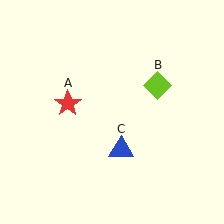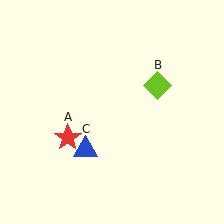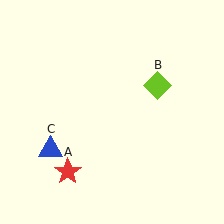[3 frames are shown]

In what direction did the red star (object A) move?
The red star (object A) moved down.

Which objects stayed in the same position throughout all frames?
Lime diamond (object B) remained stationary.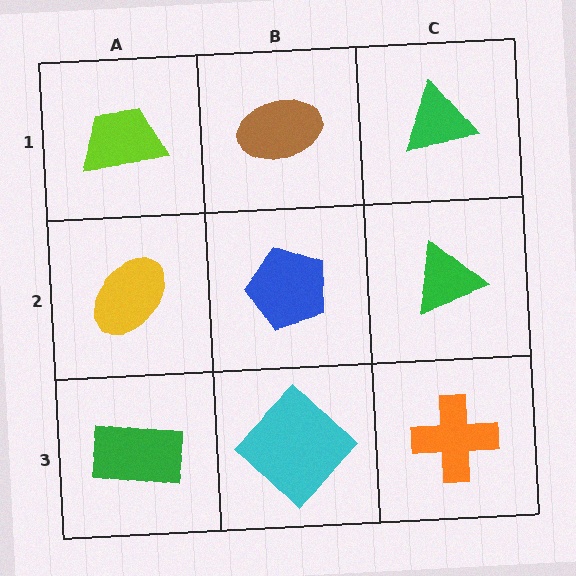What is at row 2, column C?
A green triangle.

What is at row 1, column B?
A brown ellipse.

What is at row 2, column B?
A blue pentagon.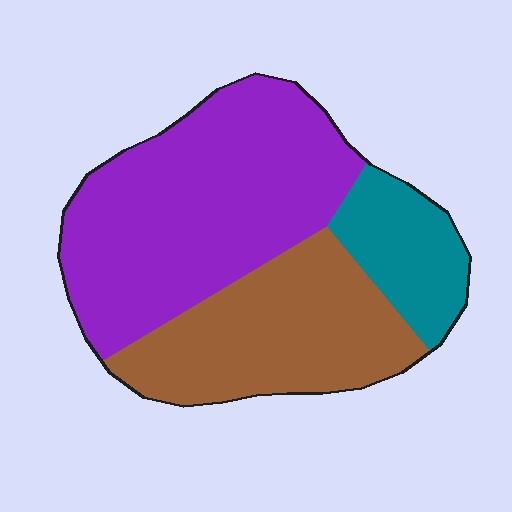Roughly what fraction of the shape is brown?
Brown takes up between a quarter and a half of the shape.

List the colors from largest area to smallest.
From largest to smallest: purple, brown, teal.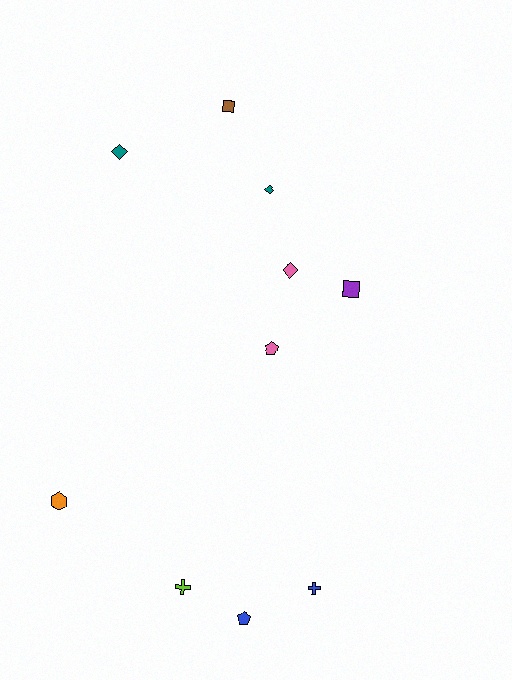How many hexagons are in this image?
There is 1 hexagon.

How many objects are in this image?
There are 10 objects.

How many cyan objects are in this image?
There are no cyan objects.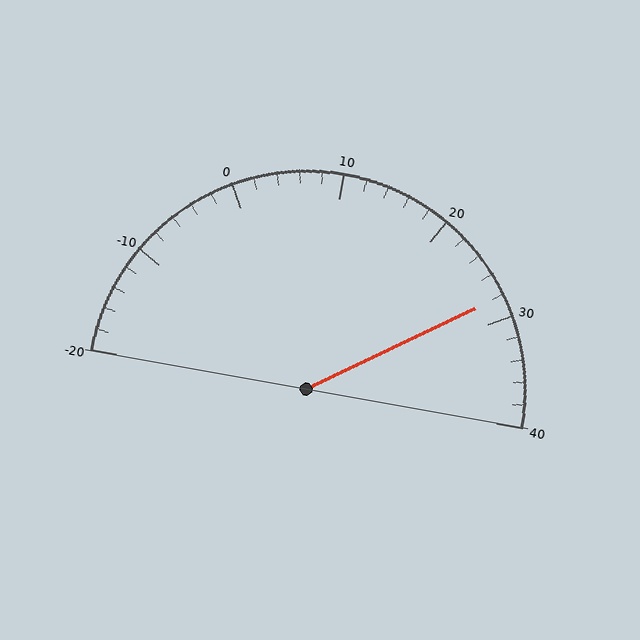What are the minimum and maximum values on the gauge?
The gauge ranges from -20 to 40.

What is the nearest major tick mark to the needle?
The nearest major tick mark is 30.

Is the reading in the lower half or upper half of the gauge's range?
The reading is in the upper half of the range (-20 to 40).